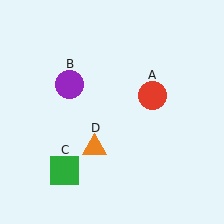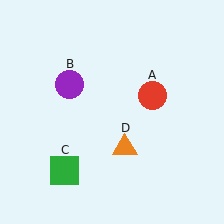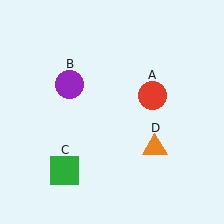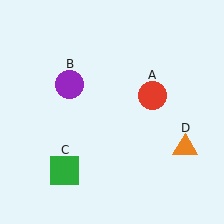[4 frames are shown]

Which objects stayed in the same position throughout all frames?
Red circle (object A) and purple circle (object B) and green square (object C) remained stationary.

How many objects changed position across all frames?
1 object changed position: orange triangle (object D).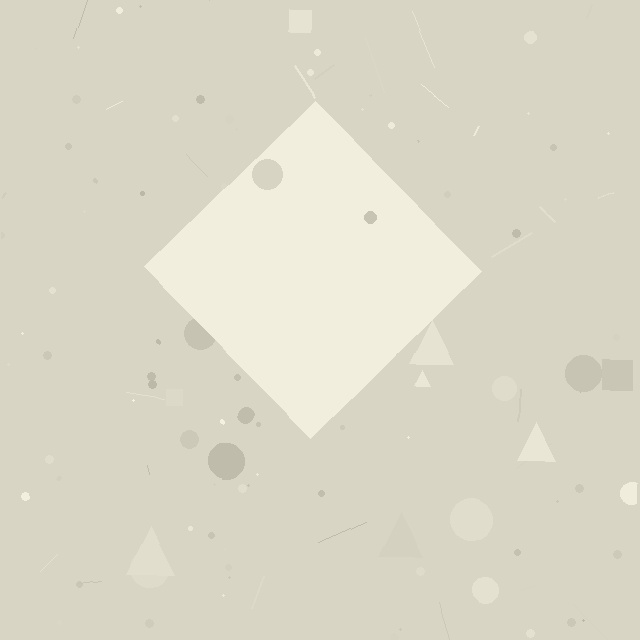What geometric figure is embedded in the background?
A diamond is embedded in the background.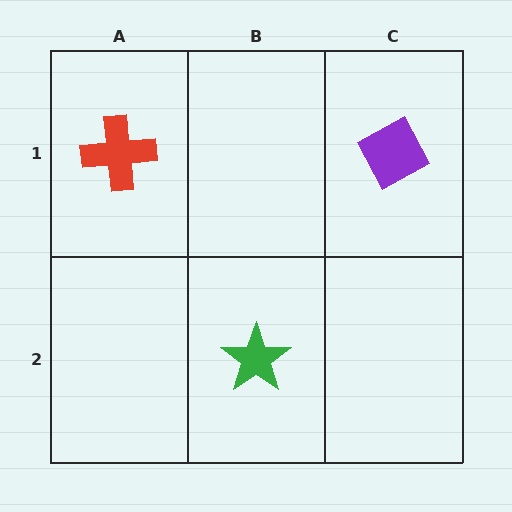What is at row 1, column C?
A purple diamond.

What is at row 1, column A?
A red cross.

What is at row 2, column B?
A green star.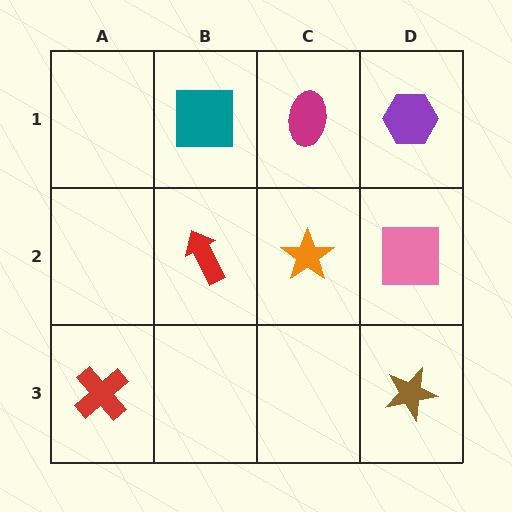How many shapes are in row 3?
2 shapes.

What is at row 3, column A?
A red cross.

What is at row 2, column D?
A pink square.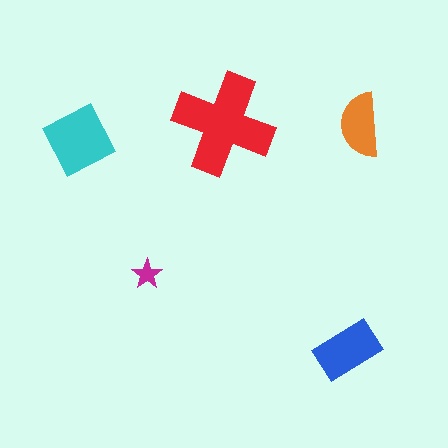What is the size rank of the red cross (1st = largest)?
1st.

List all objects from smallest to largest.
The magenta star, the orange semicircle, the blue rectangle, the cyan square, the red cross.